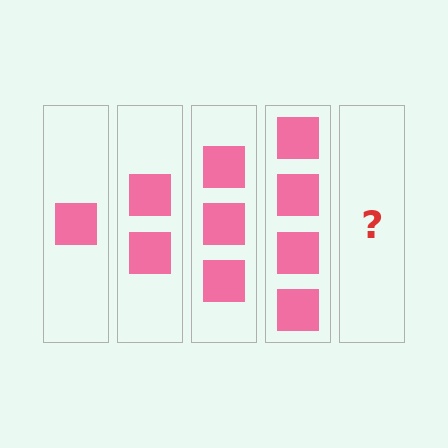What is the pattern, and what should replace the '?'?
The pattern is that each step adds one more square. The '?' should be 5 squares.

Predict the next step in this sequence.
The next step is 5 squares.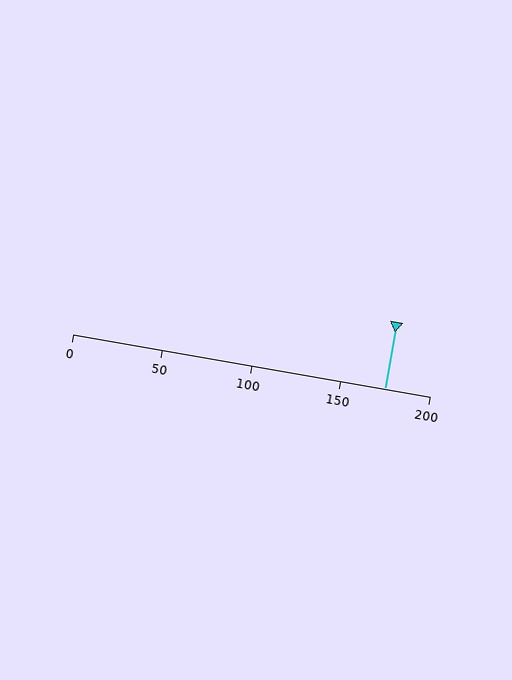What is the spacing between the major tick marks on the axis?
The major ticks are spaced 50 apart.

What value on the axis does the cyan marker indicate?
The marker indicates approximately 175.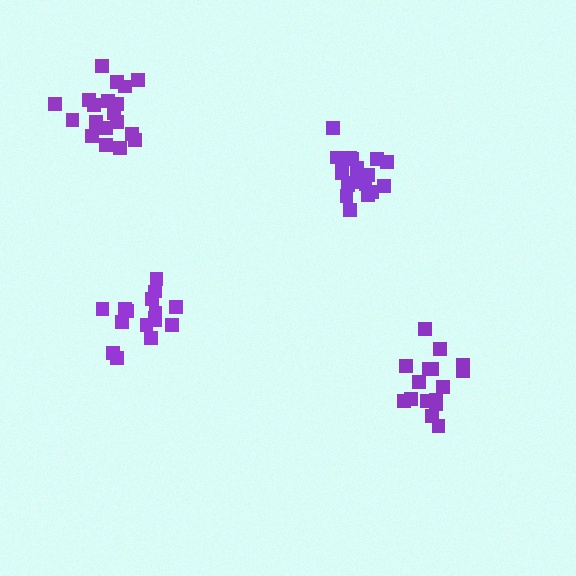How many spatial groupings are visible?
There are 4 spatial groupings.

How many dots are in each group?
Group 1: 16 dots, Group 2: 19 dots, Group 3: 19 dots, Group 4: 16 dots (70 total).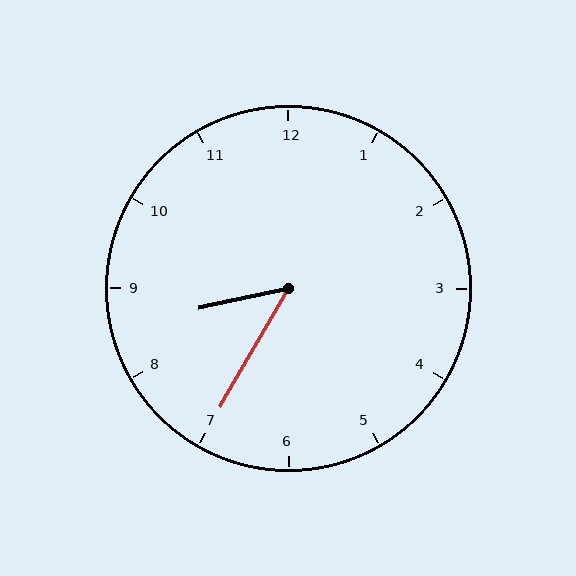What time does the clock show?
8:35.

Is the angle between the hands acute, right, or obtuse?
It is acute.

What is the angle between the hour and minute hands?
Approximately 48 degrees.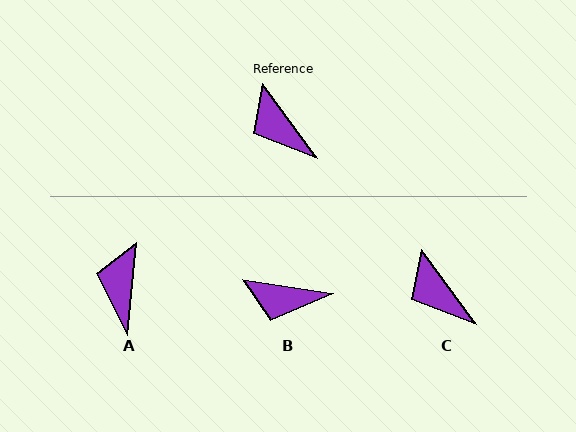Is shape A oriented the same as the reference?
No, it is off by about 42 degrees.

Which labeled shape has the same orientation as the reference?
C.